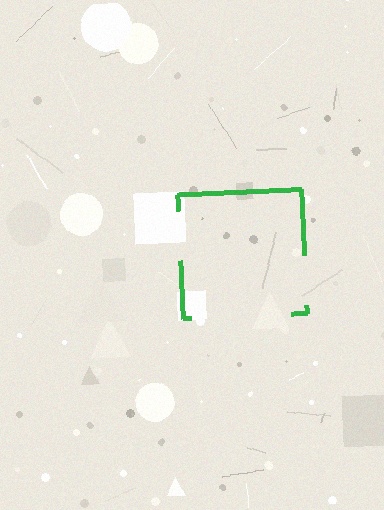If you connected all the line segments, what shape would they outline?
They would outline a square.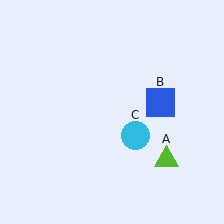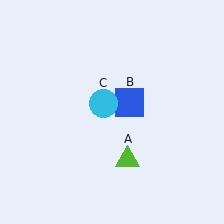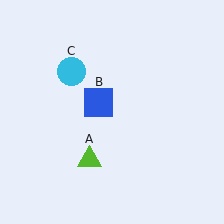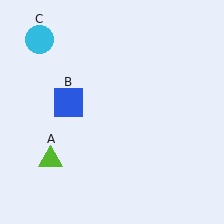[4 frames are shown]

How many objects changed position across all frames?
3 objects changed position: lime triangle (object A), blue square (object B), cyan circle (object C).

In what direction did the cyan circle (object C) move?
The cyan circle (object C) moved up and to the left.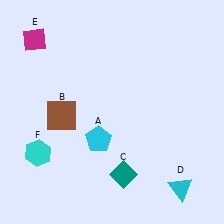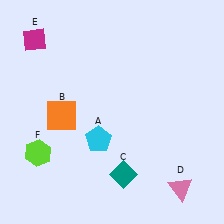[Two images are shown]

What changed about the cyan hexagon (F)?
In Image 1, F is cyan. In Image 2, it changed to lime.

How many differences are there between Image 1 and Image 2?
There are 3 differences between the two images.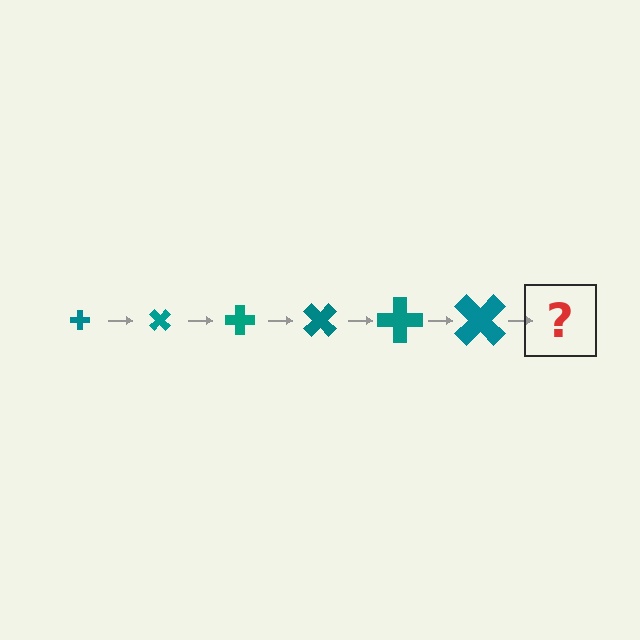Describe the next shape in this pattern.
It should be a cross, larger than the previous one and rotated 270 degrees from the start.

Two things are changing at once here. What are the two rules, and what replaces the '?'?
The two rules are that the cross grows larger each step and it rotates 45 degrees each step. The '?' should be a cross, larger than the previous one and rotated 270 degrees from the start.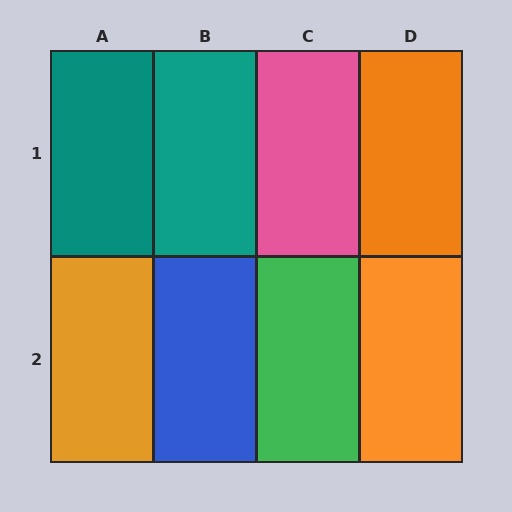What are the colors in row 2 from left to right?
Orange, blue, green, orange.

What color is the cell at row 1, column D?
Orange.